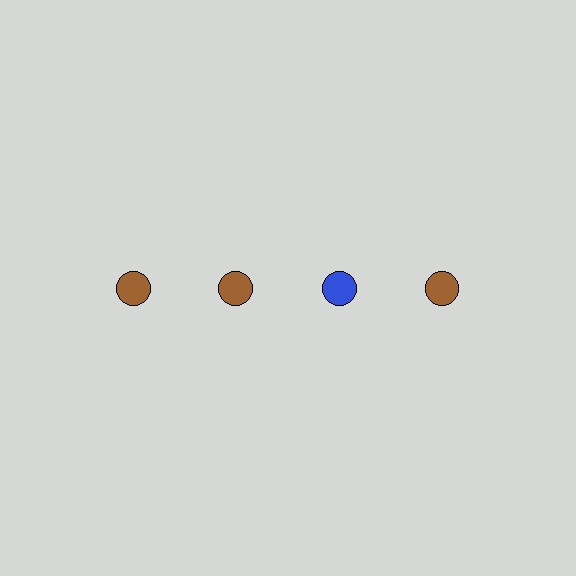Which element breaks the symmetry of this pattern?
The blue circle in the top row, center column breaks the symmetry. All other shapes are brown circles.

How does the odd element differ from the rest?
It has a different color: blue instead of brown.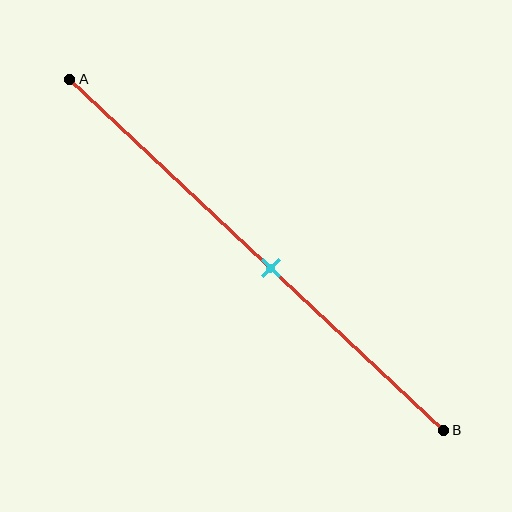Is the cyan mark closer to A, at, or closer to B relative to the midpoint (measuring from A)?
The cyan mark is closer to point B than the midpoint of segment AB.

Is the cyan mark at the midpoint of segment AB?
No, the mark is at about 55% from A, not at the 50% midpoint.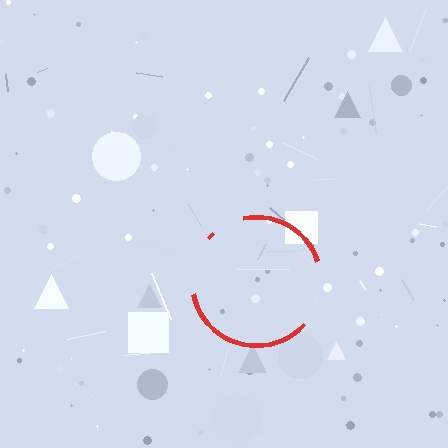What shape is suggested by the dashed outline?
The dashed outline suggests a circle.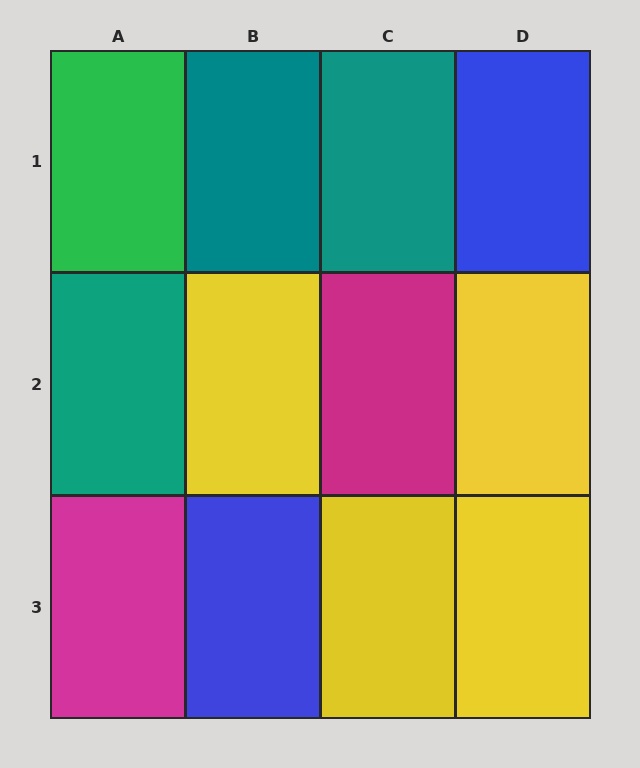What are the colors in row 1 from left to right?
Green, teal, teal, blue.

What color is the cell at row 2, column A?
Teal.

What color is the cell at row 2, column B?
Yellow.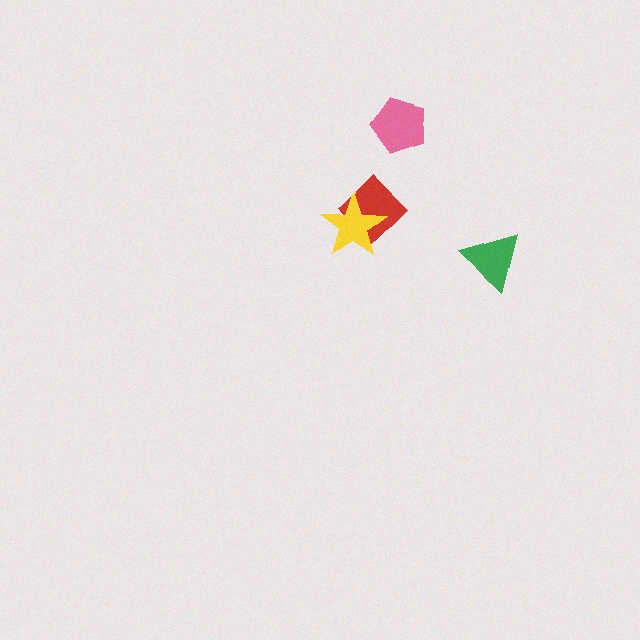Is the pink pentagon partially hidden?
No, no other shape covers it.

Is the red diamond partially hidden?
Yes, it is partially covered by another shape.